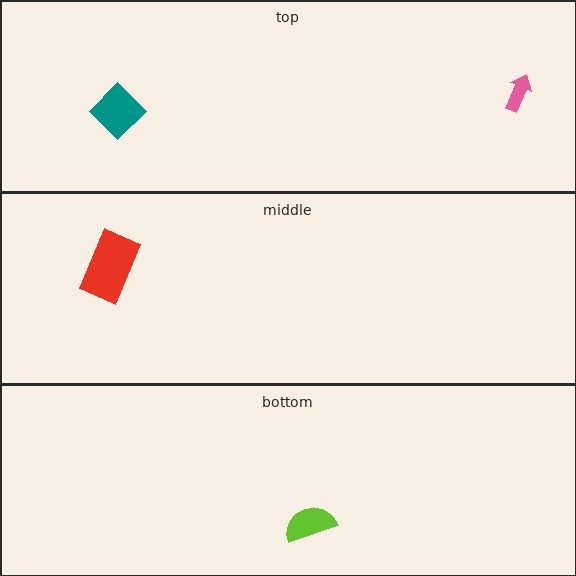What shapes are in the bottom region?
The lime semicircle.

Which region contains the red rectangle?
The middle region.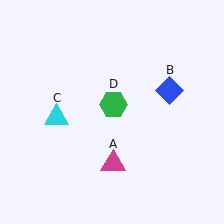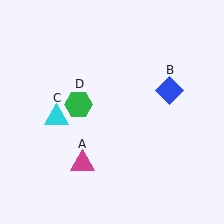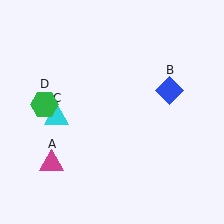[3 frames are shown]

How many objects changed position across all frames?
2 objects changed position: magenta triangle (object A), green hexagon (object D).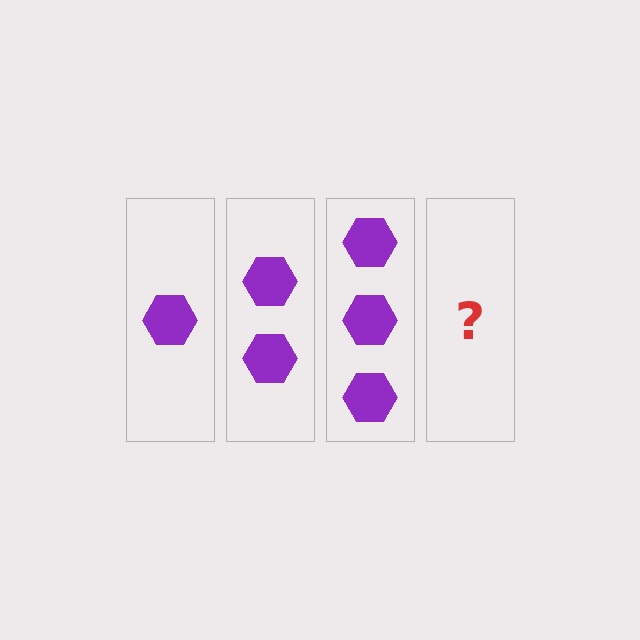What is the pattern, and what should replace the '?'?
The pattern is that each step adds one more hexagon. The '?' should be 4 hexagons.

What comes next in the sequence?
The next element should be 4 hexagons.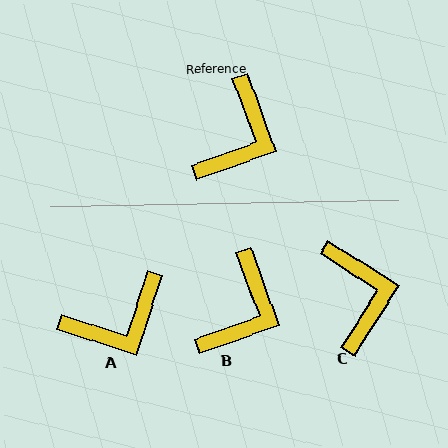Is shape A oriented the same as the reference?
No, it is off by about 38 degrees.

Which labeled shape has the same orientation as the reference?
B.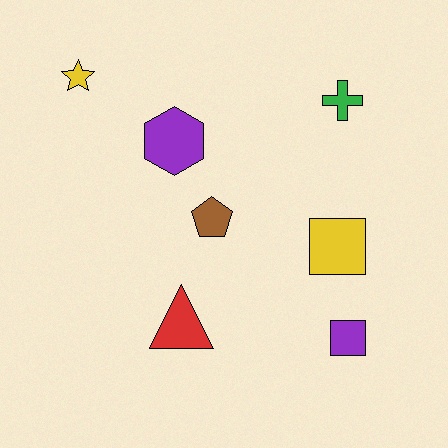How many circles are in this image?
There are no circles.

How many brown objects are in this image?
There is 1 brown object.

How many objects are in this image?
There are 7 objects.